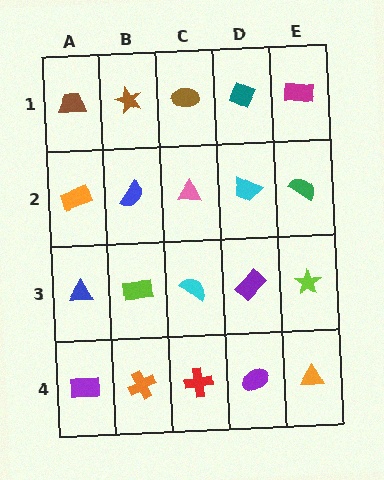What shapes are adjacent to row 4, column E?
A lime star (row 3, column E), a purple ellipse (row 4, column D).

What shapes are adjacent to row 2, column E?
A magenta rectangle (row 1, column E), a lime star (row 3, column E), a cyan trapezoid (row 2, column D).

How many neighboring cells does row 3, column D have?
4.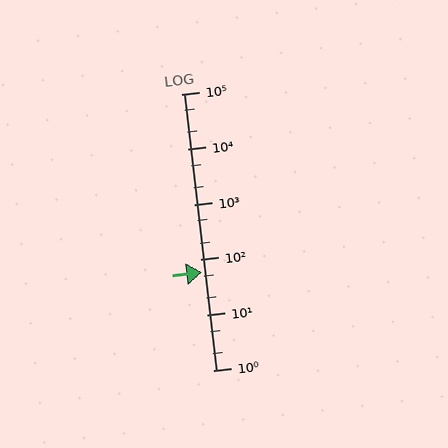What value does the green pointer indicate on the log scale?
The pointer indicates approximately 59.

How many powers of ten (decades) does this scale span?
The scale spans 5 decades, from 1 to 100000.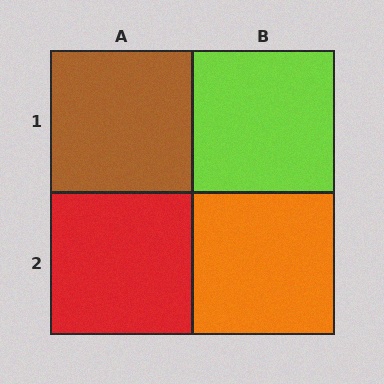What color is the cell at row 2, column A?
Red.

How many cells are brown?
1 cell is brown.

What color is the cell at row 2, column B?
Orange.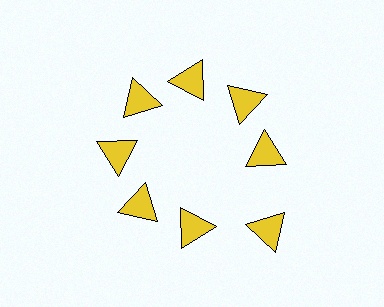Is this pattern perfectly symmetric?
No. The 8 yellow triangles are arranged in a ring, but one element near the 4 o'clock position is pushed outward from the center, breaking the 8-fold rotational symmetry.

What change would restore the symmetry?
The symmetry would be restored by moving it inward, back onto the ring so that all 8 triangles sit at equal angles and equal distance from the center.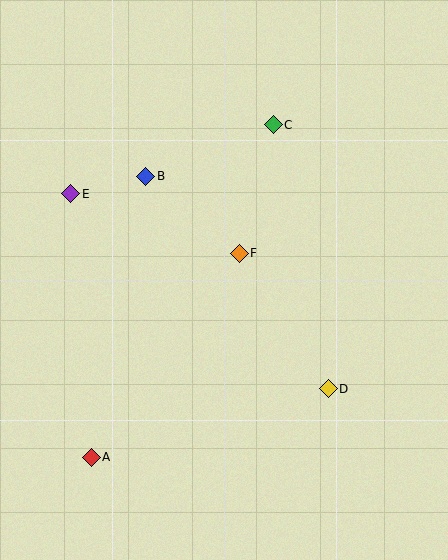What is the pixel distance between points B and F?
The distance between B and F is 121 pixels.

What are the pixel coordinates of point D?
Point D is at (328, 389).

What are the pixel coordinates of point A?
Point A is at (91, 457).